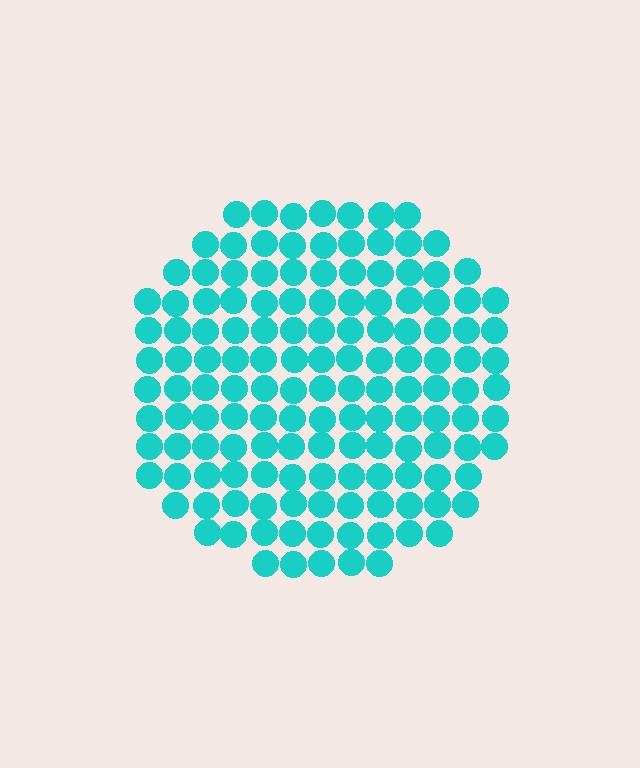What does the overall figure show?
The overall figure shows a circle.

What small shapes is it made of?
It is made of small circles.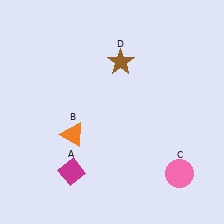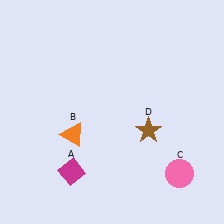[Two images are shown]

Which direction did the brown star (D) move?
The brown star (D) moved down.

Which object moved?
The brown star (D) moved down.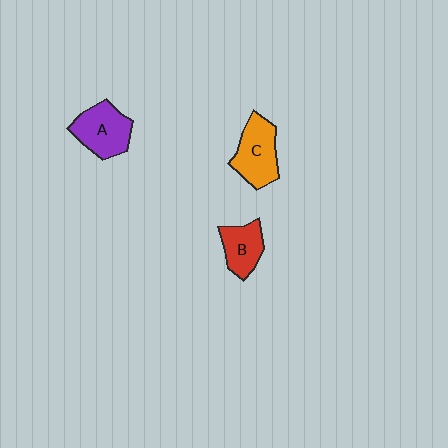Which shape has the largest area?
Shape C (orange).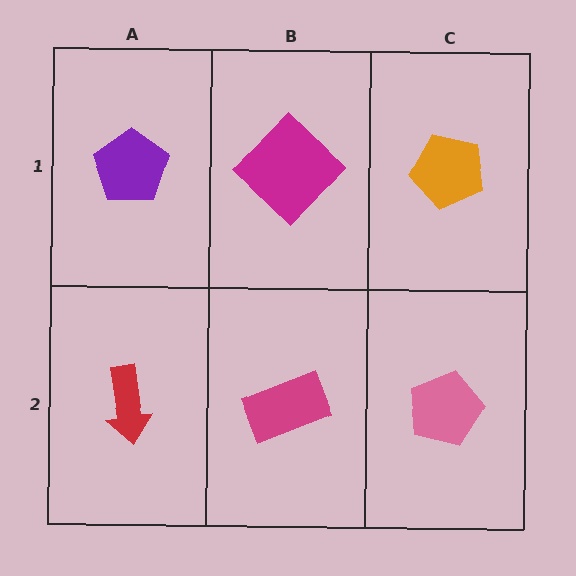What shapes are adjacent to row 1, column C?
A pink pentagon (row 2, column C), a magenta diamond (row 1, column B).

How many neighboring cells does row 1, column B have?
3.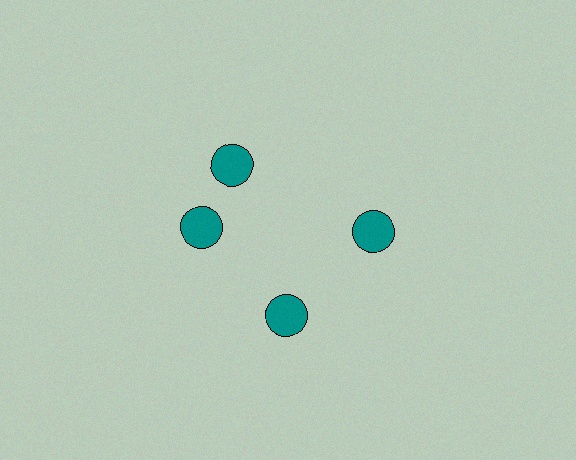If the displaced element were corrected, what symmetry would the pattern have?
It would have 4-fold rotational symmetry — the pattern would map onto itself every 90 degrees.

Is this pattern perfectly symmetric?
No. The 4 teal circles are arranged in a ring, but one element near the 12 o'clock position is rotated out of alignment along the ring, breaking the 4-fold rotational symmetry.